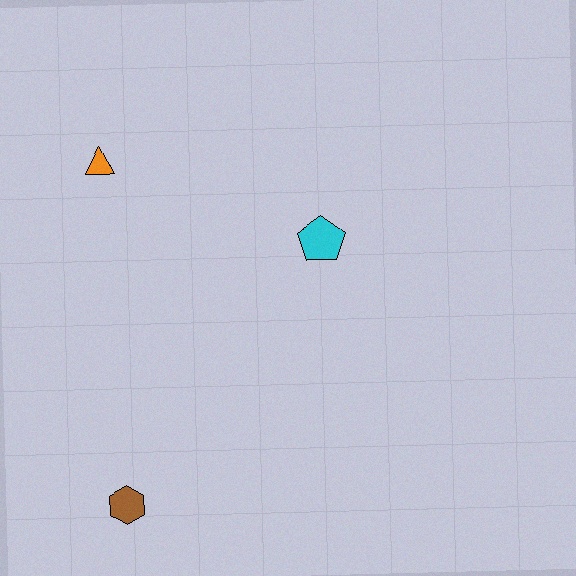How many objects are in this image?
There are 3 objects.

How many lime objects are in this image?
There are no lime objects.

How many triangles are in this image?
There is 1 triangle.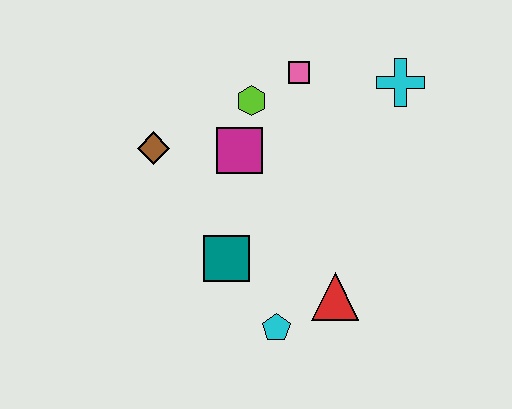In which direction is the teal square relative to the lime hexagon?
The teal square is below the lime hexagon.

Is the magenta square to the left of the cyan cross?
Yes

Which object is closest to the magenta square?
The lime hexagon is closest to the magenta square.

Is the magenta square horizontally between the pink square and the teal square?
Yes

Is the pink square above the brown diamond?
Yes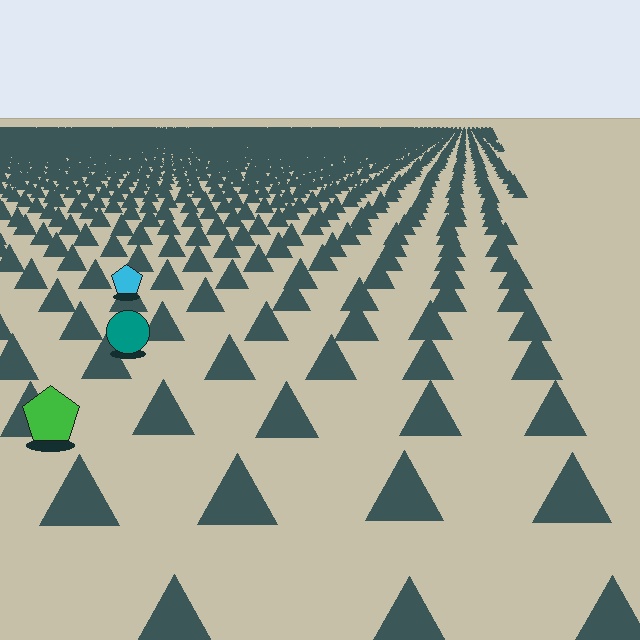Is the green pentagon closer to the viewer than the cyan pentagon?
Yes. The green pentagon is closer — you can tell from the texture gradient: the ground texture is coarser near it.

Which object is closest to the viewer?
The green pentagon is closest. The texture marks near it are larger and more spread out.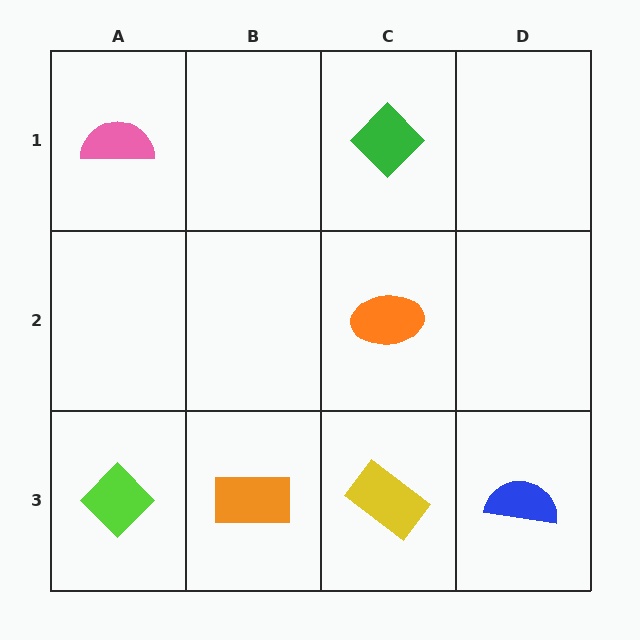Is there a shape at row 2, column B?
No, that cell is empty.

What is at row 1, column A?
A pink semicircle.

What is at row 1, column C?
A green diamond.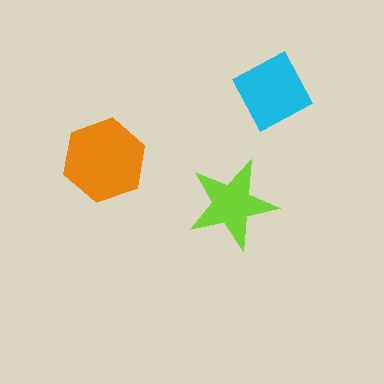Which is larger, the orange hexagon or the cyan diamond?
The orange hexagon.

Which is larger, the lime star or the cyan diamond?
The cyan diamond.